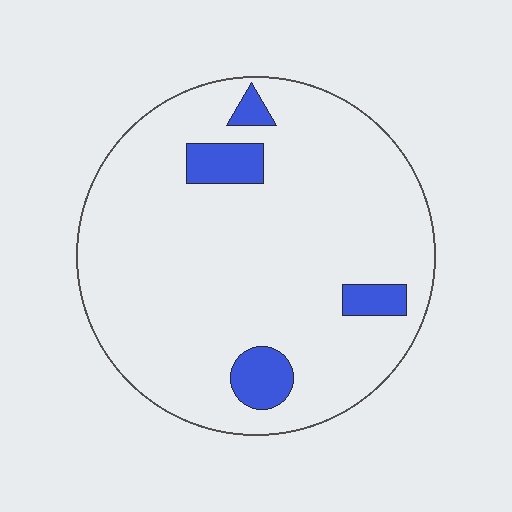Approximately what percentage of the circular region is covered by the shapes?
Approximately 10%.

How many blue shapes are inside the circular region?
4.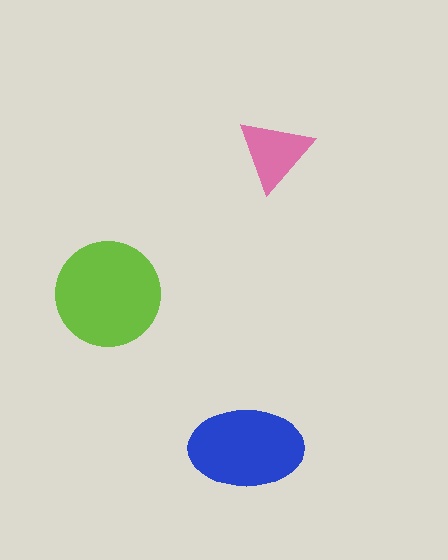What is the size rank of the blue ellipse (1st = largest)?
2nd.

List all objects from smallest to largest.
The pink triangle, the blue ellipse, the lime circle.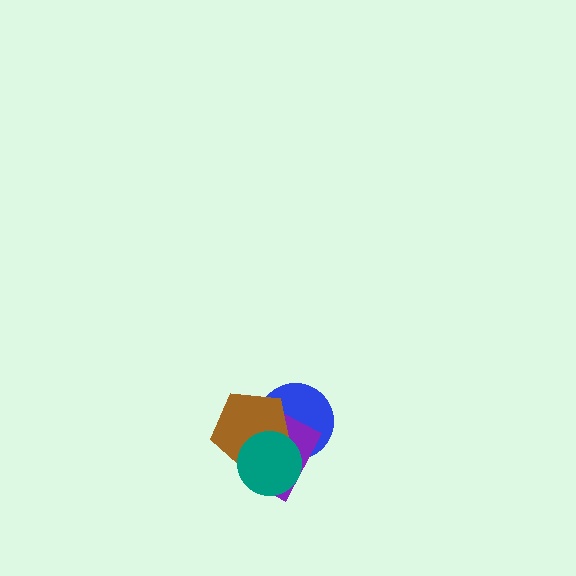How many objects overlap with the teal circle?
3 objects overlap with the teal circle.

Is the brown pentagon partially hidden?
Yes, it is partially covered by another shape.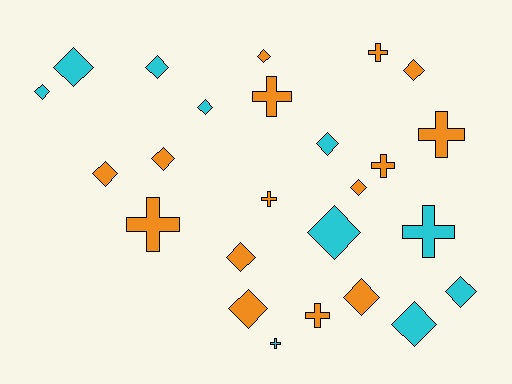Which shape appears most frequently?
Diamond, with 16 objects.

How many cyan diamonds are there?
There are 8 cyan diamonds.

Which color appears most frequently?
Orange, with 15 objects.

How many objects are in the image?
There are 25 objects.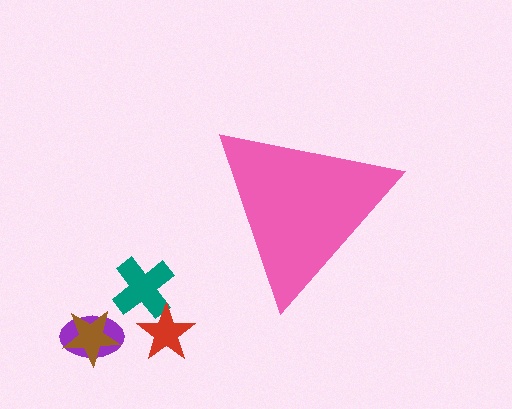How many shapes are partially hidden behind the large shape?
0 shapes are partially hidden.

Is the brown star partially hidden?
No, the brown star is fully visible.